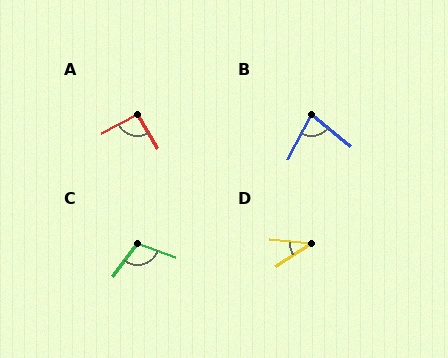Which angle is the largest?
C, at approximately 106 degrees.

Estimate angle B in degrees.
Approximately 79 degrees.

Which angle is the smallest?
D, at approximately 37 degrees.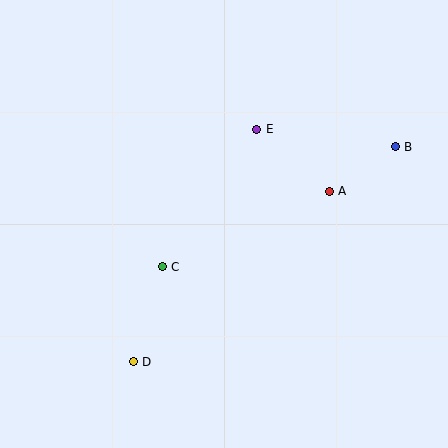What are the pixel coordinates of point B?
Point B is at (395, 147).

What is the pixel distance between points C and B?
The distance between C and B is 262 pixels.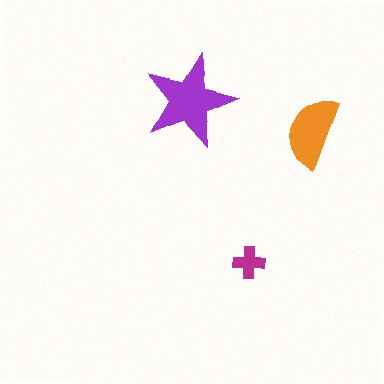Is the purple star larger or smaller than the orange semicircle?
Larger.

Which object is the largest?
The purple star.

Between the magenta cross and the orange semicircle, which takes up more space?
The orange semicircle.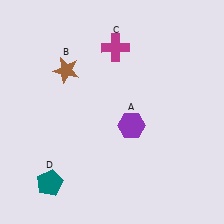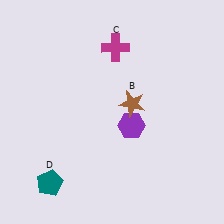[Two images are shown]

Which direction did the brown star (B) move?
The brown star (B) moved right.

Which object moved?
The brown star (B) moved right.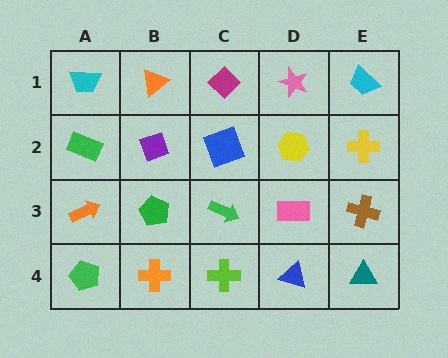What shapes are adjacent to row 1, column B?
A purple diamond (row 2, column B), a cyan trapezoid (row 1, column A), a magenta diamond (row 1, column C).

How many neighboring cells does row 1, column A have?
2.